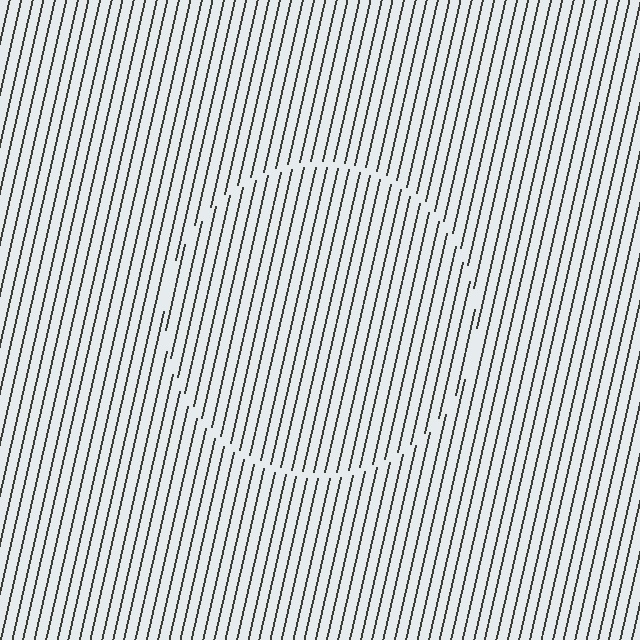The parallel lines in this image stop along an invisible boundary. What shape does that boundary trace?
An illusory circle. The interior of the shape contains the same grating, shifted by half a period — the contour is defined by the phase discontinuity where line-ends from the inner and outer gratings abut.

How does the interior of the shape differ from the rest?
The interior of the shape contains the same grating, shifted by half a period — the contour is defined by the phase discontinuity where line-ends from the inner and outer gratings abut.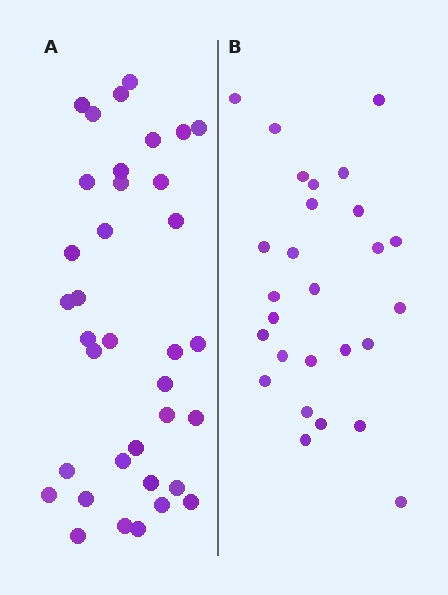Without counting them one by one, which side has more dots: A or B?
Region A (the left region) has more dots.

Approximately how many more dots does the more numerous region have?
Region A has roughly 8 or so more dots than region B.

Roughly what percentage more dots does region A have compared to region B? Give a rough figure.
About 35% more.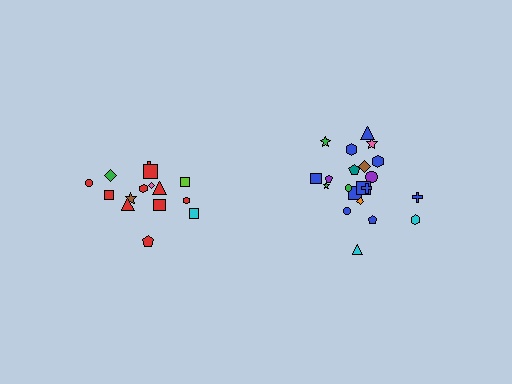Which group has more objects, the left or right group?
The right group.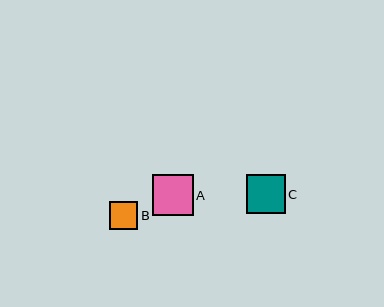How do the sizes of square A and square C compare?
Square A and square C are approximately the same size.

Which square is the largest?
Square A is the largest with a size of approximately 41 pixels.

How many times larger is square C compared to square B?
Square C is approximately 1.4 times the size of square B.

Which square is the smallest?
Square B is the smallest with a size of approximately 28 pixels.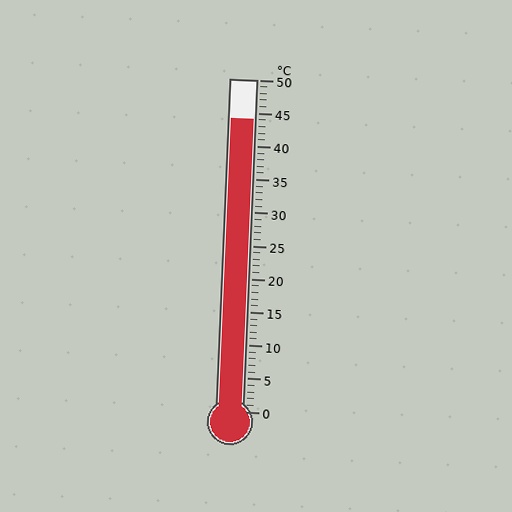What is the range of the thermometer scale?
The thermometer scale ranges from 0°C to 50°C.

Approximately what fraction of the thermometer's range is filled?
The thermometer is filled to approximately 90% of its range.